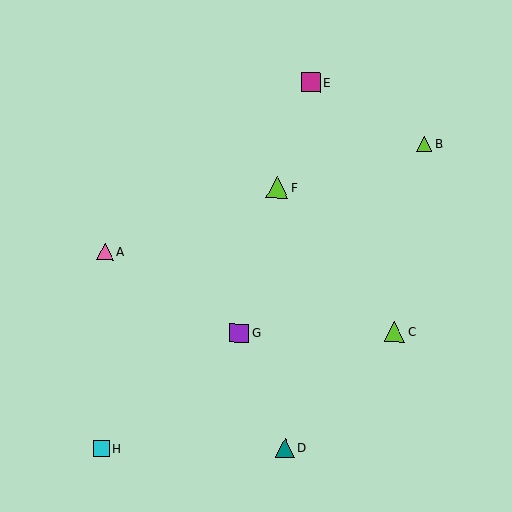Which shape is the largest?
The lime triangle (labeled F) is the largest.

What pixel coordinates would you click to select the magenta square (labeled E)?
Click at (311, 82) to select the magenta square E.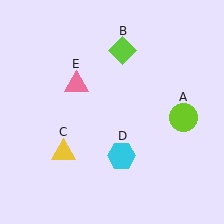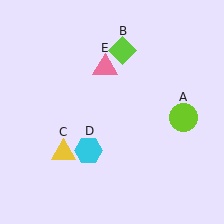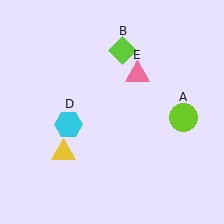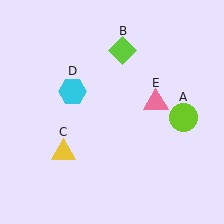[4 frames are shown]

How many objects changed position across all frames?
2 objects changed position: cyan hexagon (object D), pink triangle (object E).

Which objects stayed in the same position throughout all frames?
Lime circle (object A) and lime diamond (object B) and yellow triangle (object C) remained stationary.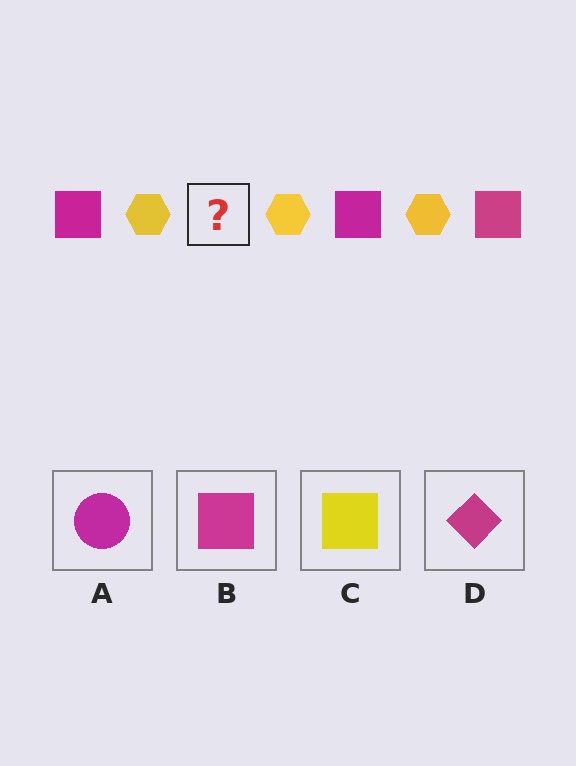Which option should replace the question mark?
Option B.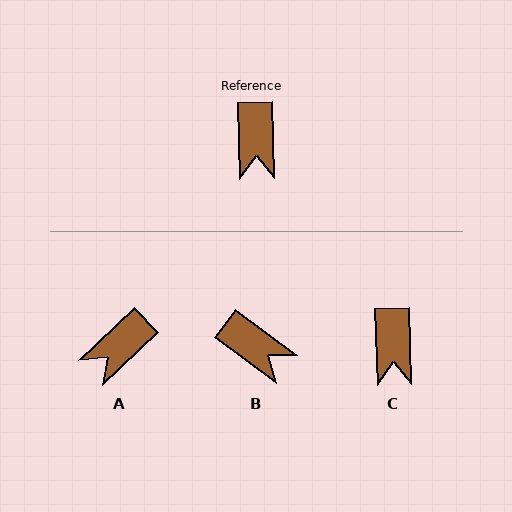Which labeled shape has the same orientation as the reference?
C.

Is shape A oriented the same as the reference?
No, it is off by about 48 degrees.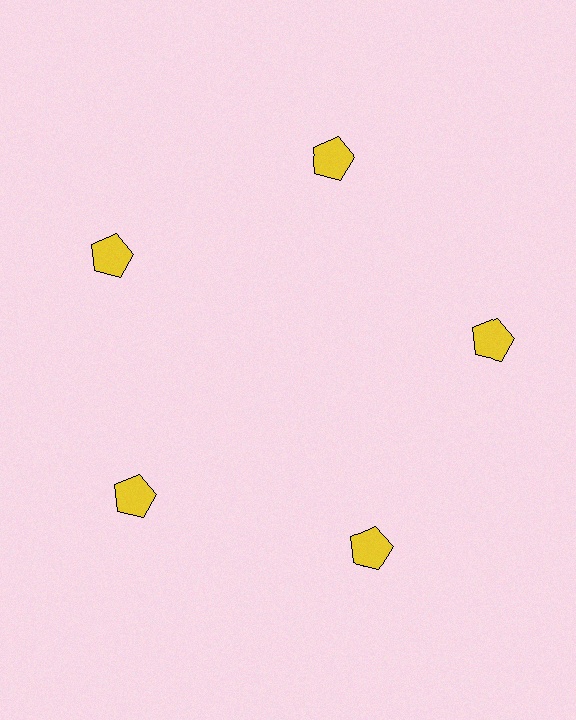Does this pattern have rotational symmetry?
Yes, this pattern has 5-fold rotational symmetry. It looks the same after rotating 72 degrees around the center.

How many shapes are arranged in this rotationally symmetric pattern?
There are 5 shapes, arranged in 5 groups of 1.